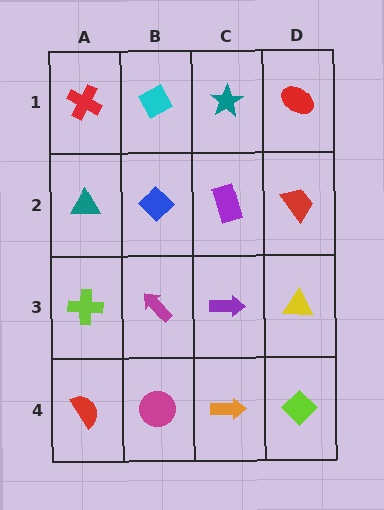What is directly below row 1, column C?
A purple rectangle.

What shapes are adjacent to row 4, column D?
A yellow triangle (row 3, column D), an orange arrow (row 4, column C).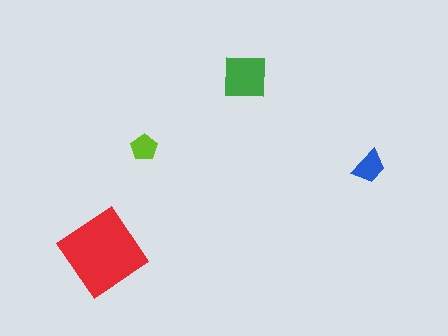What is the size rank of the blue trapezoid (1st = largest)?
3rd.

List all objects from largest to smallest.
The red diamond, the green square, the blue trapezoid, the lime pentagon.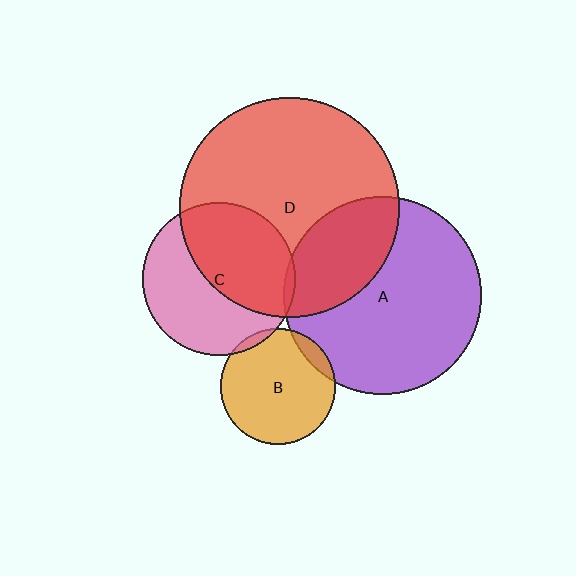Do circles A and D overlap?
Yes.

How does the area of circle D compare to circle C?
Approximately 2.1 times.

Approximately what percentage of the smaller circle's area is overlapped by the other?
Approximately 30%.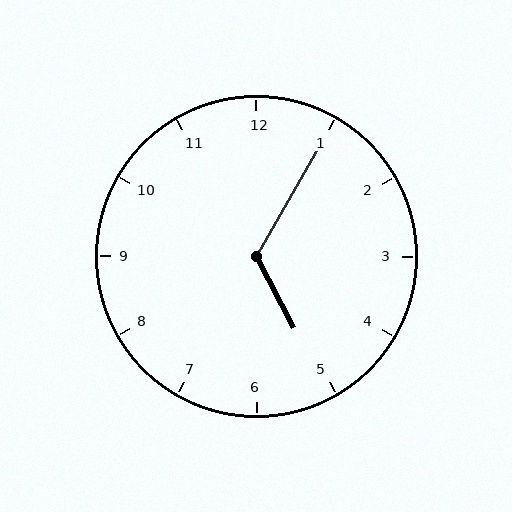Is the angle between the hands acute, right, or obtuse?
It is obtuse.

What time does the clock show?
5:05.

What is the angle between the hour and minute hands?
Approximately 122 degrees.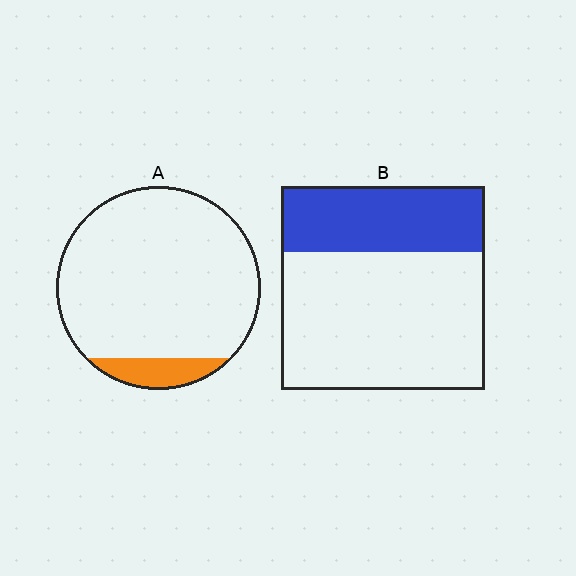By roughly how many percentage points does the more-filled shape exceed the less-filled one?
By roughly 20 percentage points (B over A).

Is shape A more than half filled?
No.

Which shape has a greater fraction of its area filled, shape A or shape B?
Shape B.